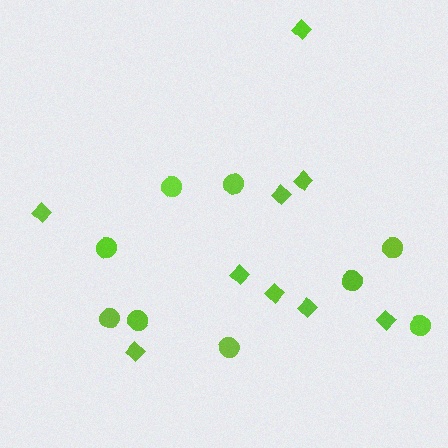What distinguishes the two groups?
There are 2 groups: one group of circles (9) and one group of diamonds (9).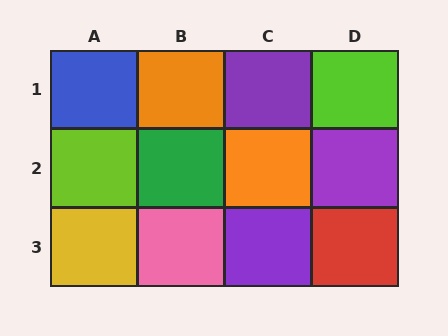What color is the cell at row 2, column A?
Lime.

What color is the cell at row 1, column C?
Purple.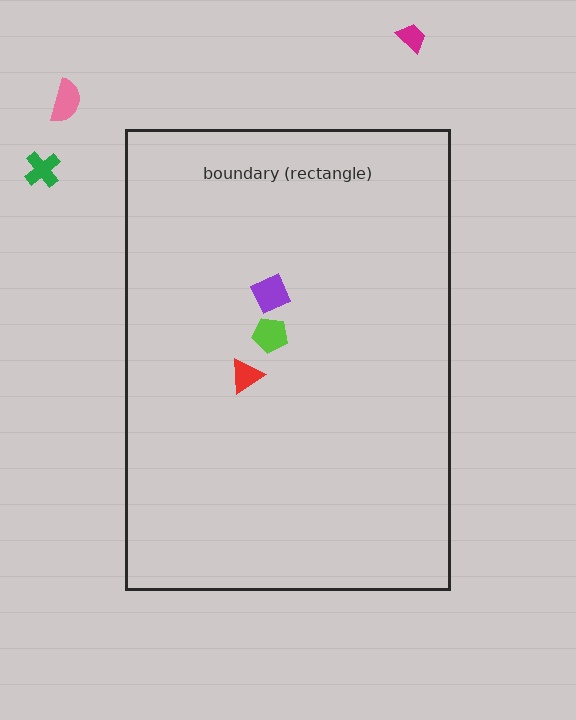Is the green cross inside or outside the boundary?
Outside.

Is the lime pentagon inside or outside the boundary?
Inside.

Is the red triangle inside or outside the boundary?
Inside.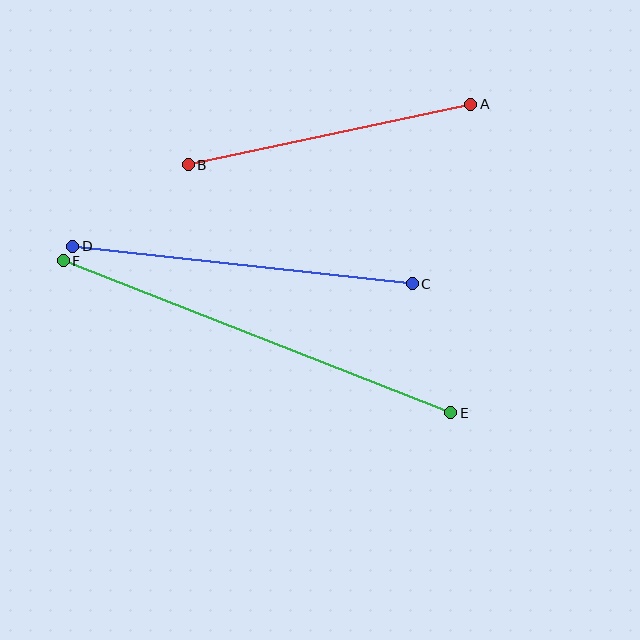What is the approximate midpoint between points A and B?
The midpoint is at approximately (329, 135) pixels.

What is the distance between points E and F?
The distance is approximately 416 pixels.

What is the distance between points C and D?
The distance is approximately 342 pixels.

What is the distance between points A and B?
The distance is approximately 289 pixels.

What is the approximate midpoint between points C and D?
The midpoint is at approximately (242, 265) pixels.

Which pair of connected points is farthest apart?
Points E and F are farthest apart.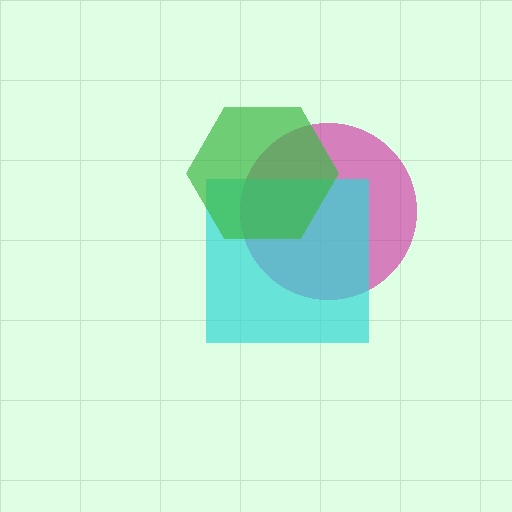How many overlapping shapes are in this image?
There are 3 overlapping shapes in the image.